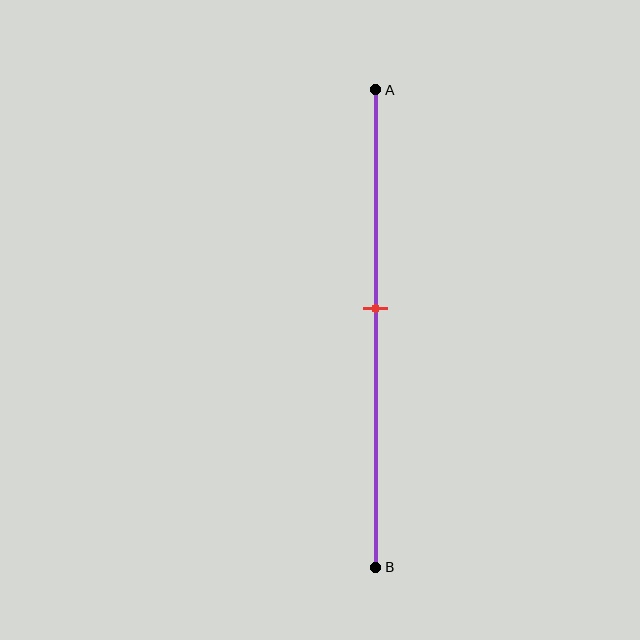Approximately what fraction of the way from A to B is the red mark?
The red mark is approximately 45% of the way from A to B.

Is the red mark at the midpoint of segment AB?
No, the mark is at about 45% from A, not at the 50% midpoint.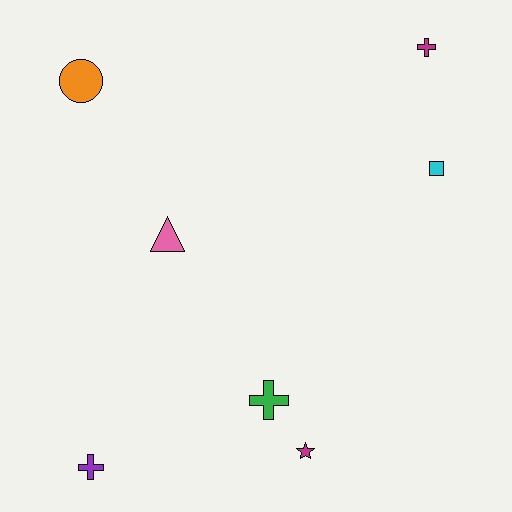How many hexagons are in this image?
There are no hexagons.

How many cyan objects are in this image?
There is 1 cyan object.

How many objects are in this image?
There are 7 objects.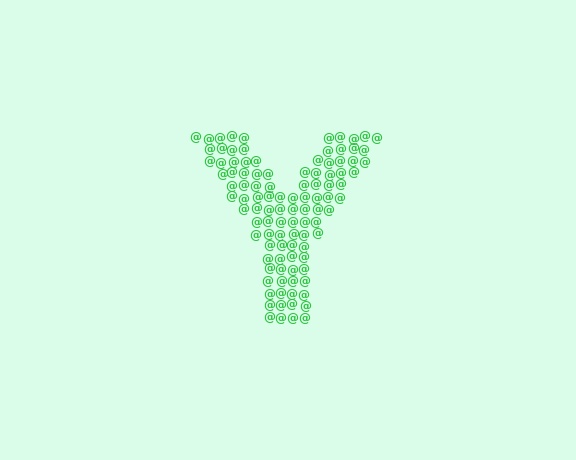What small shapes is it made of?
It is made of small at signs.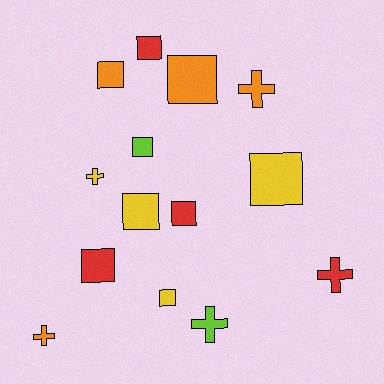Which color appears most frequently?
Orange, with 4 objects.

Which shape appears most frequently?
Square, with 9 objects.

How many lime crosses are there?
There is 1 lime cross.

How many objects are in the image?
There are 14 objects.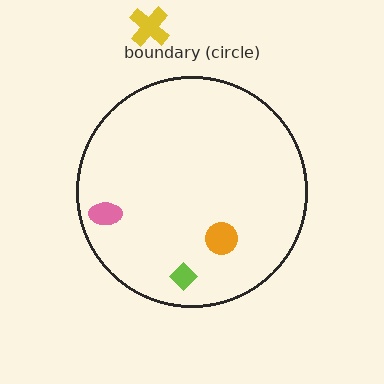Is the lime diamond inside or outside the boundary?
Inside.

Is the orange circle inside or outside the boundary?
Inside.